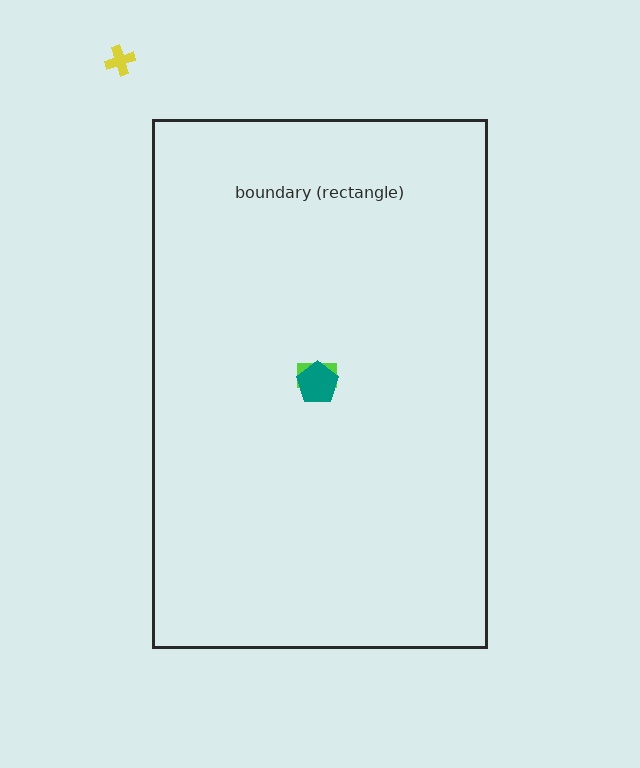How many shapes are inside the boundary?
2 inside, 1 outside.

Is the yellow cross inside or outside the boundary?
Outside.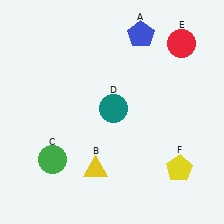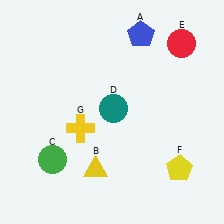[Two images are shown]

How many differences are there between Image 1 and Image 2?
There is 1 difference between the two images.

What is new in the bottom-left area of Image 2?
A yellow cross (G) was added in the bottom-left area of Image 2.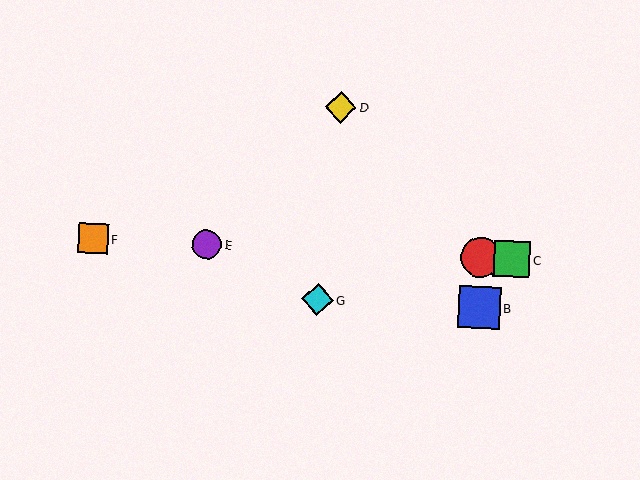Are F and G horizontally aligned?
No, F is at y≈239 and G is at y≈300.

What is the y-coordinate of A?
Object A is at y≈258.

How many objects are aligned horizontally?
4 objects (A, C, E, F) are aligned horizontally.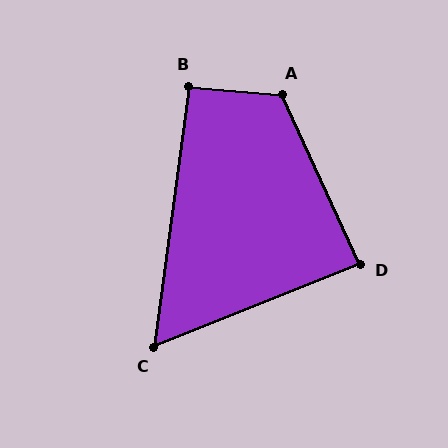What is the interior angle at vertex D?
Approximately 87 degrees (approximately right).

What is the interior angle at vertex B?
Approximately 93 degrees (approximately right).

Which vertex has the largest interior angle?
A, at approximately 119 degrees.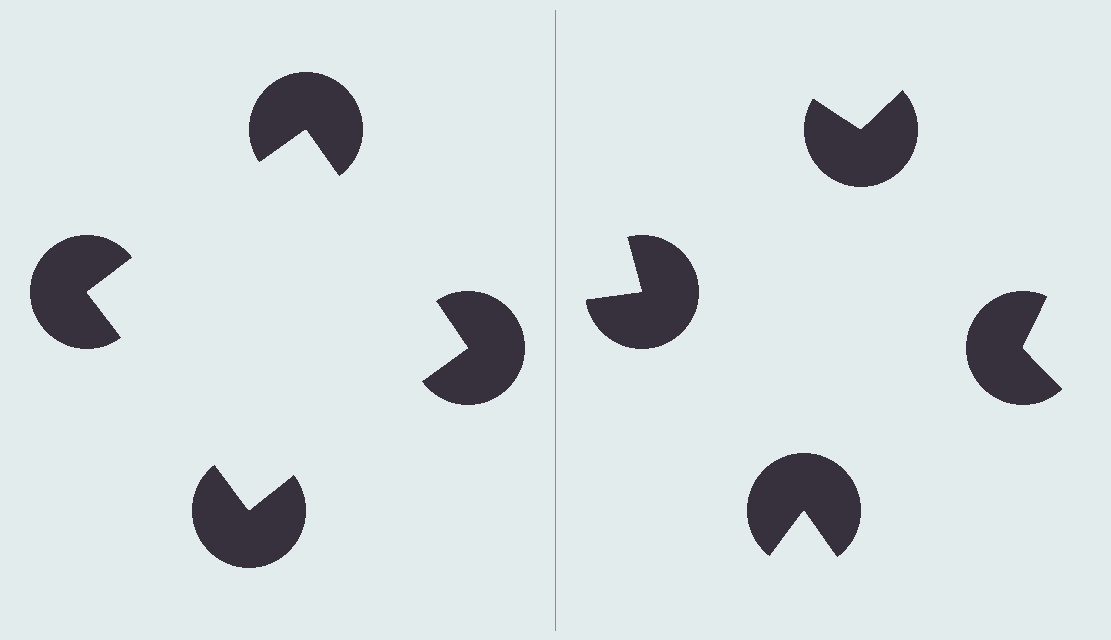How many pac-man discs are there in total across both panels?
8 — 4 on each side.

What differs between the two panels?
The pac-man discs are positioned identically on both sides; only the wedge orientations differ. On the left they align to a square; on the right they are misaligned.